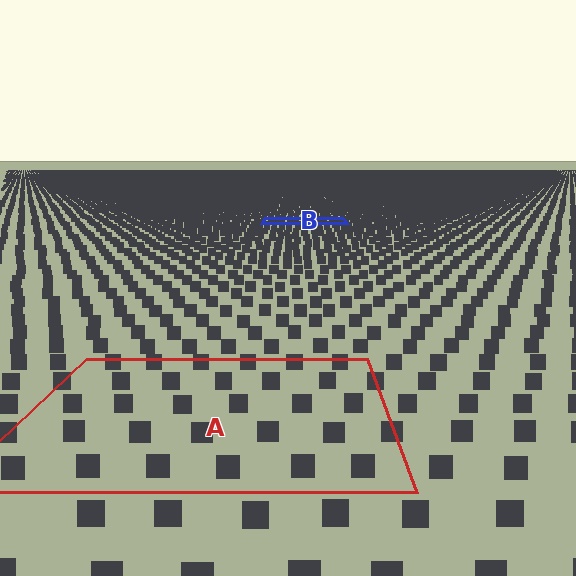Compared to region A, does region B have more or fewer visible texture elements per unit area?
Region B has more texture elements per unit area — they are packed more densely because it is farther away.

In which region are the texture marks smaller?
The texture marks are smaller in region B, because it is farther away.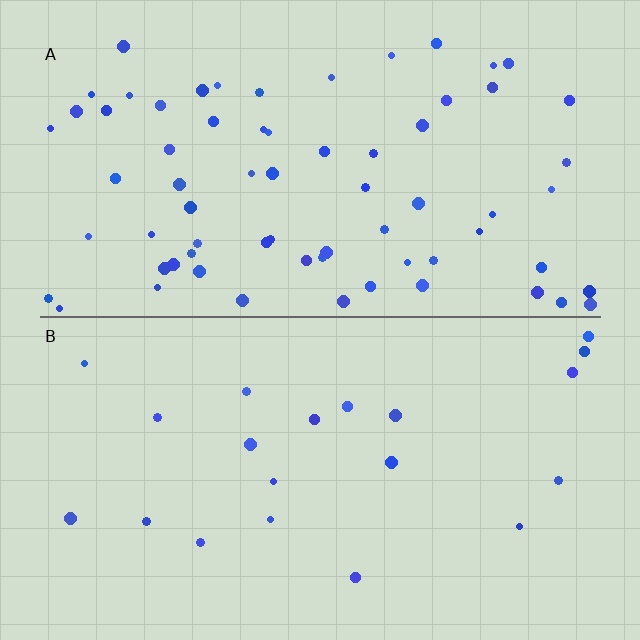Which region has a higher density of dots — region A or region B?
A (the top).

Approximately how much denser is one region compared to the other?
Approximately 3.4× — region A over region B.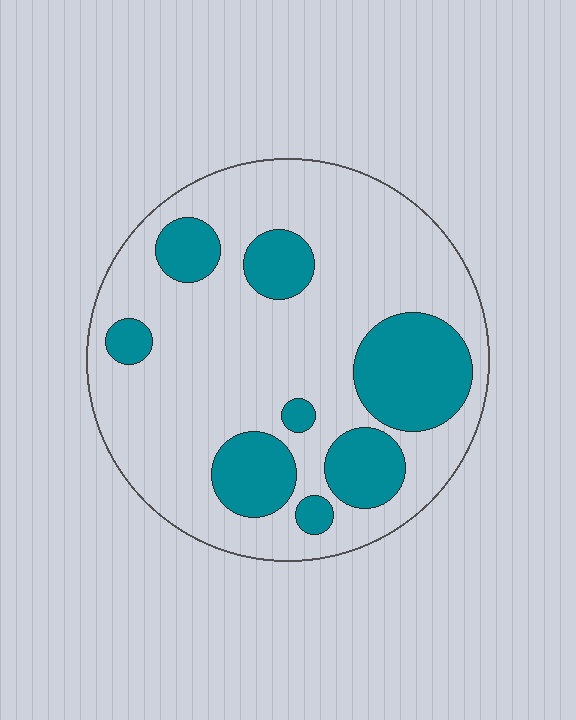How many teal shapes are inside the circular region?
8.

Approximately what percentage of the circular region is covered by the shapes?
Approximately 25%.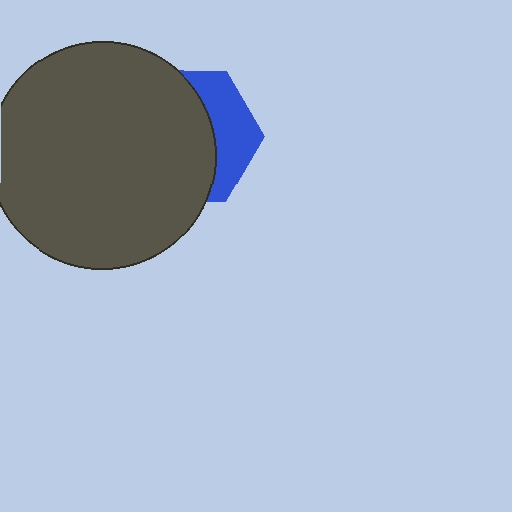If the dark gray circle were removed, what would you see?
You would see the complete blue hexagon.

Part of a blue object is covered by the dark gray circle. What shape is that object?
It is a hexagon.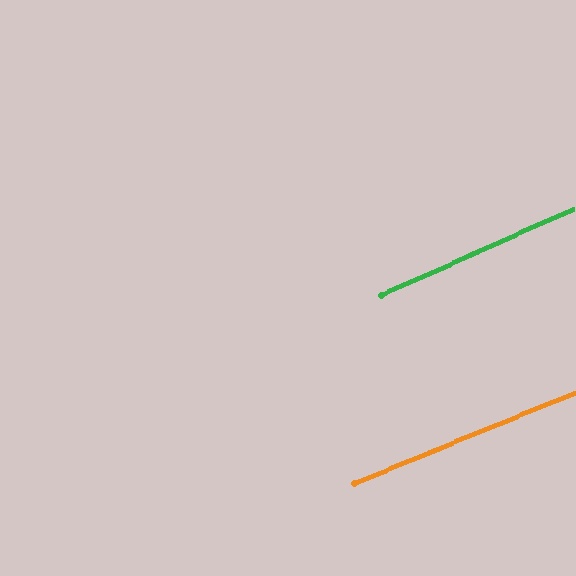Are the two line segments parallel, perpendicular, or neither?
Parallel — their directions differ by only 1.6°.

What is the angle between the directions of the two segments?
Approximately 2 degrees.